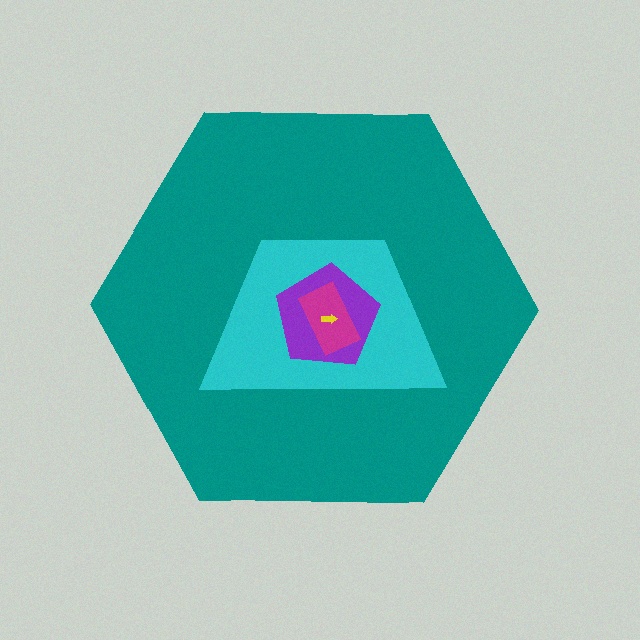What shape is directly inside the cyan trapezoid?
The purple pentagon.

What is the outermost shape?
The teal hexagon.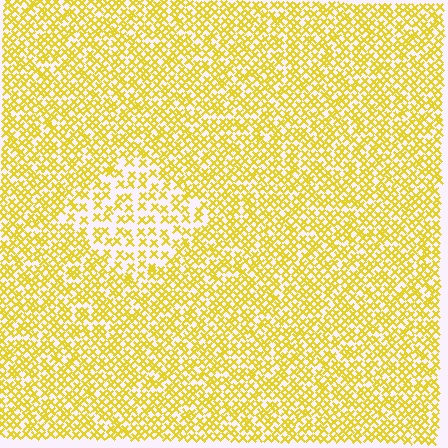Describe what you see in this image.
The image contains small yellow elements arranged at two different densities. A diamond-shaped region is visible where the elements are less densely packed than the surrounding area.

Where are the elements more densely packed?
The elements are more densely packed outside the diamond boundary.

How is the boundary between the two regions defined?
The boundary is defined by a change in element density (approximately 1.8x ratio). All elements are the same color, size, and shape.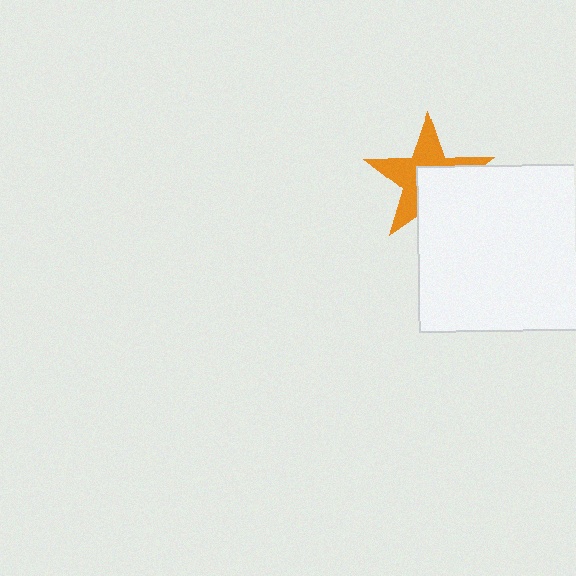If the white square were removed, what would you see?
You would see the complete orange star.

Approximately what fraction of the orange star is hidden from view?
Roughly 45% of the orange star is hidden behind the white square.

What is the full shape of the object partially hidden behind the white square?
The partially hidden object is an orange star.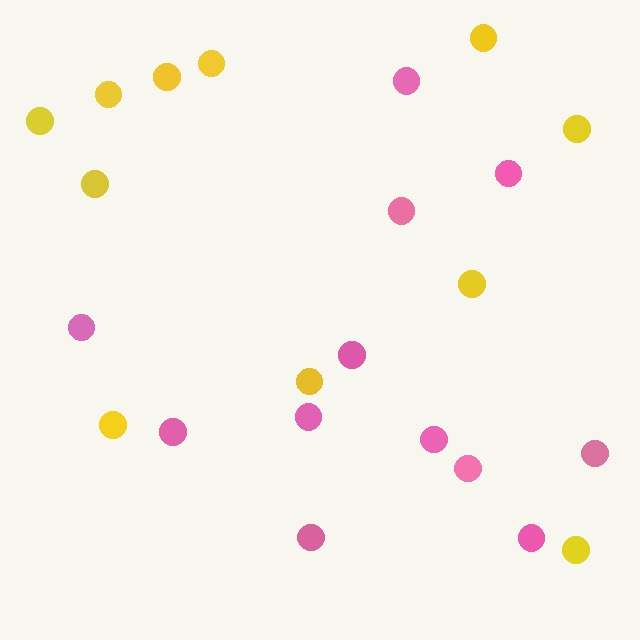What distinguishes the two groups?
There are 2 groups: one group of yellow circles (11) and one group of pink circles (12).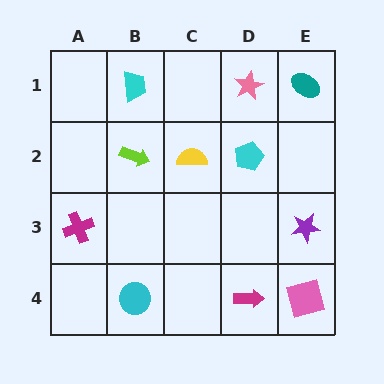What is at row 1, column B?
A cyan trapezoid.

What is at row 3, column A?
A magenta cross.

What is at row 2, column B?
A lime arrow.